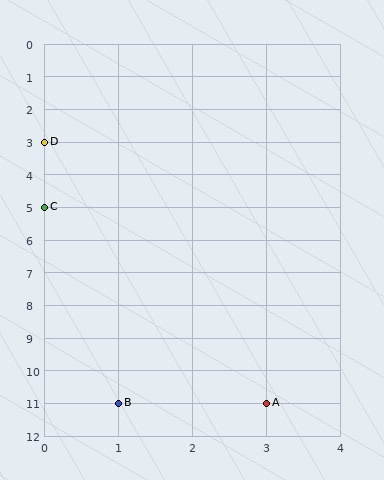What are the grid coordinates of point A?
Point A is at grid coordinates (3, 11).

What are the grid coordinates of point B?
Point B is at grid coordinates (1, 11).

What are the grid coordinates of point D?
Point D is at grid coordinates (0, 3).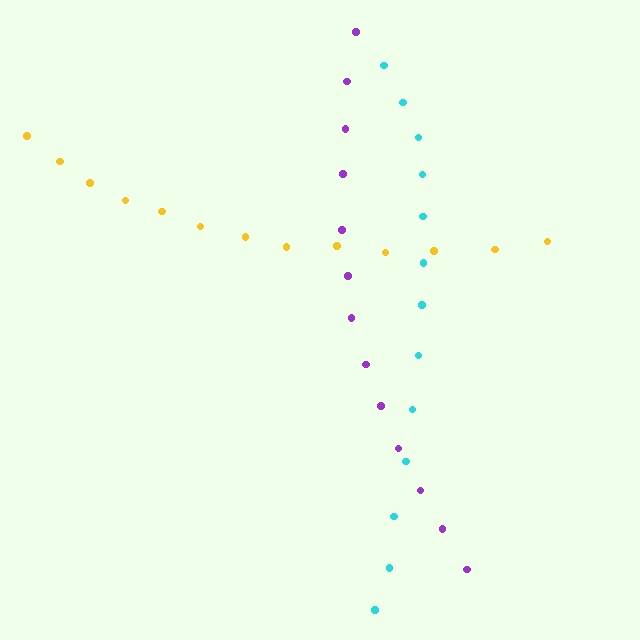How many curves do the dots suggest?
There are 3 distinct paths.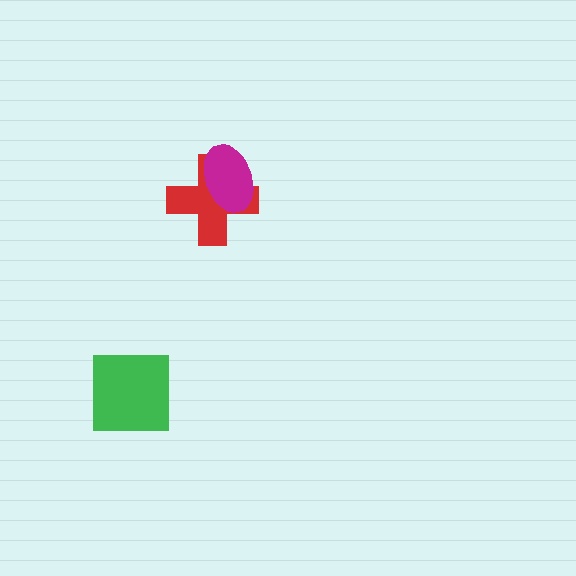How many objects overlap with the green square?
0 objects overlap with the green square.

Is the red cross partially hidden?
Yes, it is partially covered by another shape.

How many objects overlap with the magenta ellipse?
1 object overlaps with the magenta ellipse.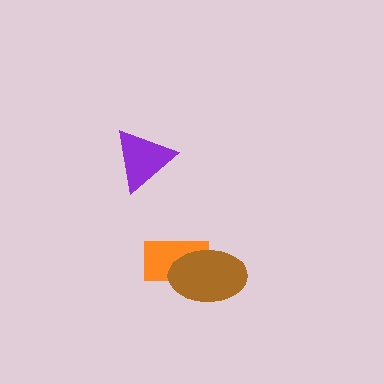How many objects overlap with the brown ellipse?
1 object overlaps with the brown ellipse.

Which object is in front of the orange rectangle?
The brown ellipse is in front of the orange rectangle.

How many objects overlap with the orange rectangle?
1 object overlaps with the orange rectangle.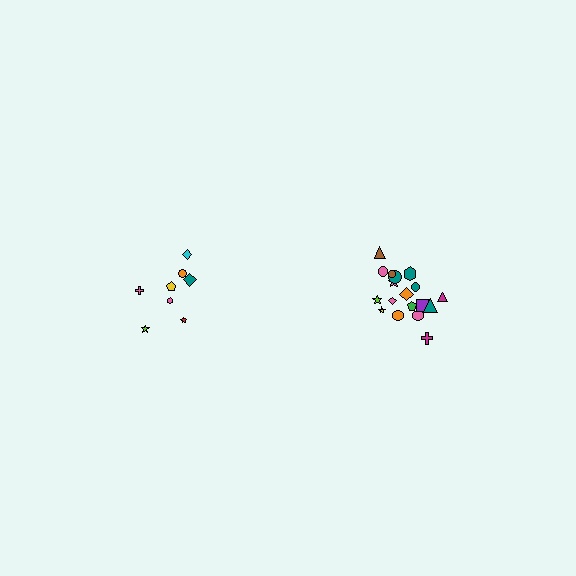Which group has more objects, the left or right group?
The right group.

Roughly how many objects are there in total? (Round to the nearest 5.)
Roughly 25 objects in total.